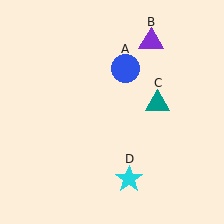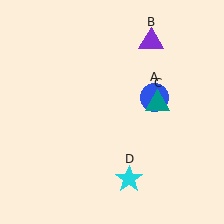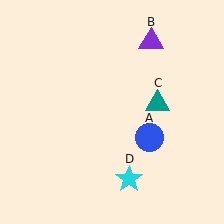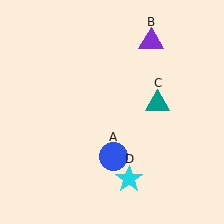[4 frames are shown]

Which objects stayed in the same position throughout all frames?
Purple triangle (object B) and teal triangle (object C) and cyan star (object D) remained stationary.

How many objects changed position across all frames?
1 object changed position: blue circle (object A).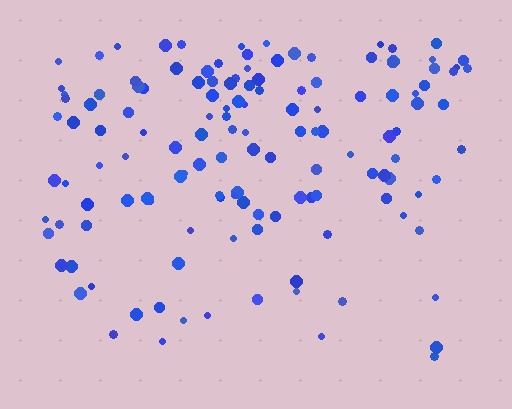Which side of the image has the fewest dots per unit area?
The bottom.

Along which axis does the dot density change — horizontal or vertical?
Vertical.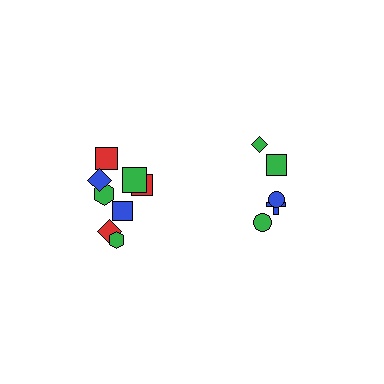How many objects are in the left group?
There are 8 objects.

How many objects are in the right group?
There are 5 objects.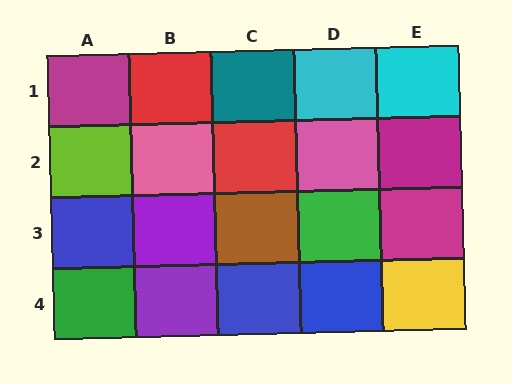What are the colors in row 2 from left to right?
Lime, pink, red, pink, magenta.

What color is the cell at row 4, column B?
Purple.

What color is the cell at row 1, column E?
Cyan.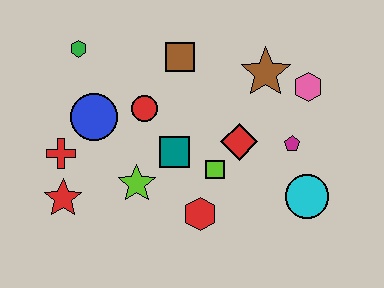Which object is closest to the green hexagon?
The blue circle is closest to the green hexagon.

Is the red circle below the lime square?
No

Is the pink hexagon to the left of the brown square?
No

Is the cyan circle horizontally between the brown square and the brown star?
No